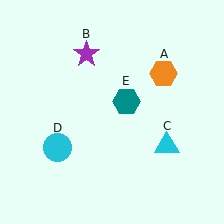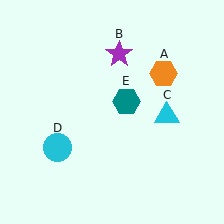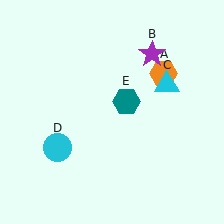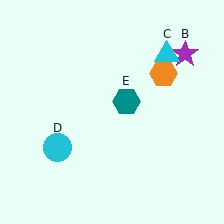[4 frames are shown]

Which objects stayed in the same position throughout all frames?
Orange hexagon (object A) and cyan circle (object D) and teal hexagon (object E) remained stationary.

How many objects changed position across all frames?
2 objects changed position: purple star (object B), cyan triangle (object C).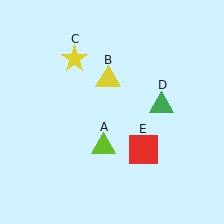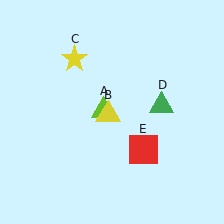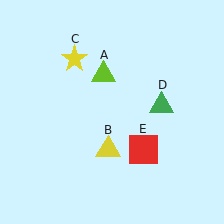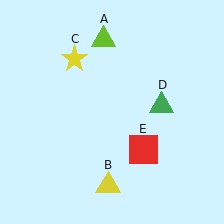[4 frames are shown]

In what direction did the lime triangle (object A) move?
The lime triangle (object A) moved up.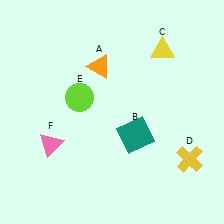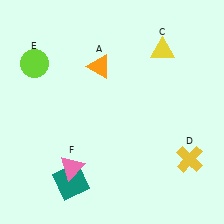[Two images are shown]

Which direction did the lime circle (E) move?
The lime circle (E) moved left.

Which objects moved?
The objects that moved are: the teal square (B), the lime circle (E), the pink triangle (F).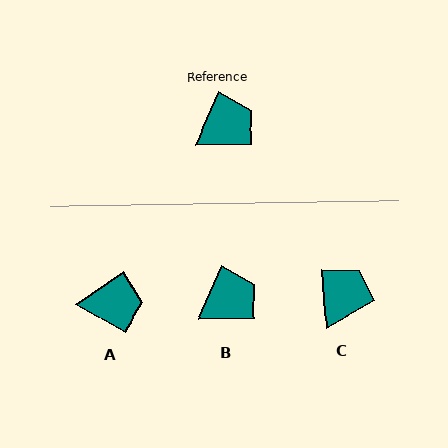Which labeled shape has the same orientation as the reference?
B.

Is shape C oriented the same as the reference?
No, it is off by about 29 degrees.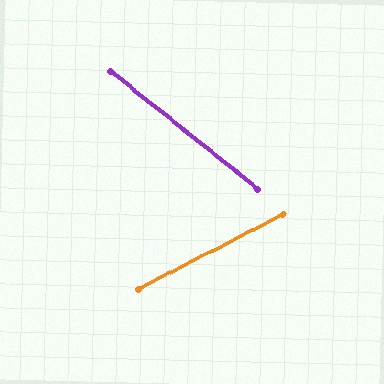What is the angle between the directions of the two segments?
Approximately 66 degrees.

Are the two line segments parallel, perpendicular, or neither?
Neither parallel nor perpendicular — they differ by about 66°.